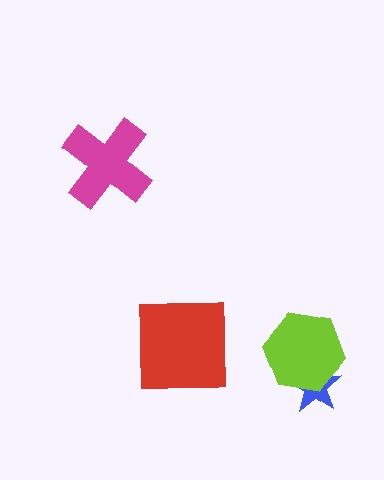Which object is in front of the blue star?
The lime hexagon is in front of the blue star.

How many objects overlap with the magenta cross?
0 objects overlap with the magenta cross.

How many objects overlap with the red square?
0 objects overlap with the red square.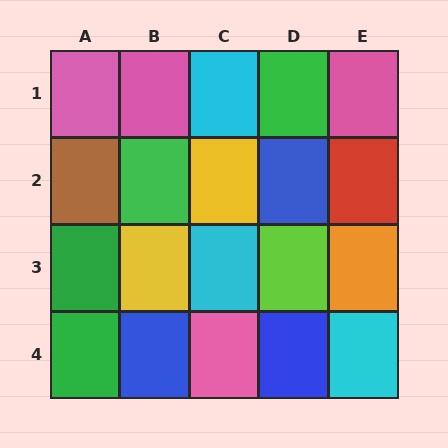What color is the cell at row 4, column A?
Green.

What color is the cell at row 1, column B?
Pink.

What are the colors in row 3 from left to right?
Green, yellow, cyan, lime, orange.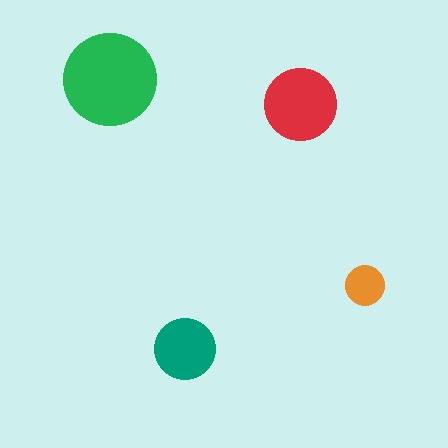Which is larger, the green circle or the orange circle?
The green one.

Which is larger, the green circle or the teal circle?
The green one.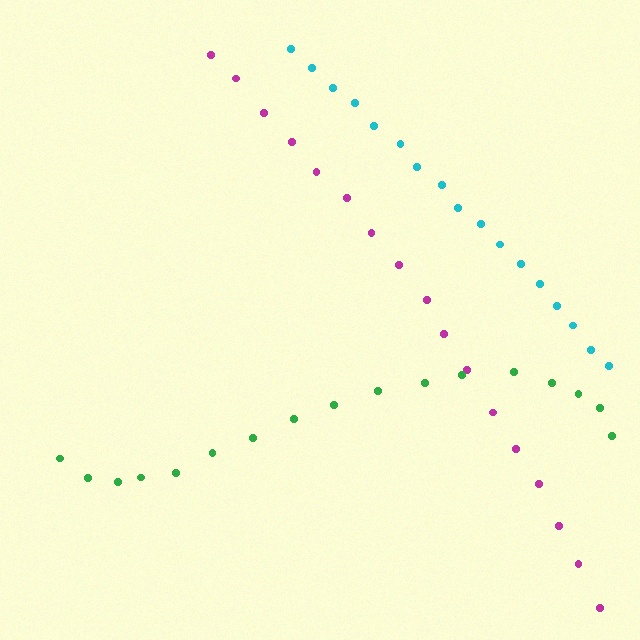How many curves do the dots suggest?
There are 3 distinct paths.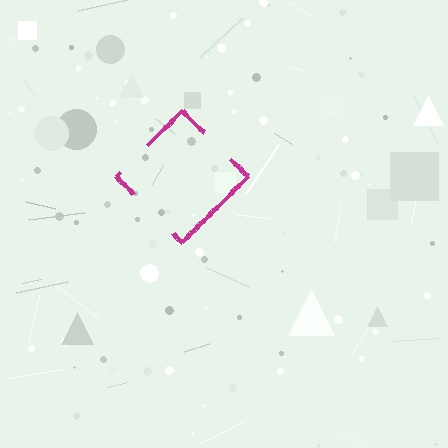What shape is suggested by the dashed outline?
The dashed outline suggests a diamond.